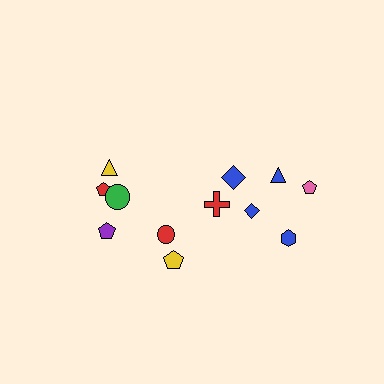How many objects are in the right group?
There are 5 objects.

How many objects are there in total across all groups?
There are 12 objects.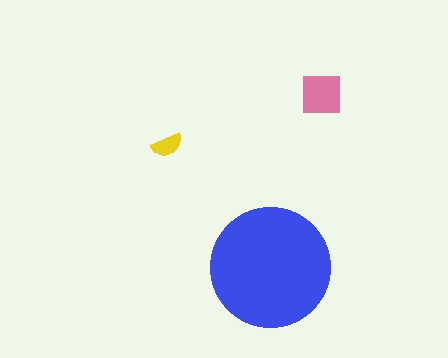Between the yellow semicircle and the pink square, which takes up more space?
The pink square.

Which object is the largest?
The blue circle.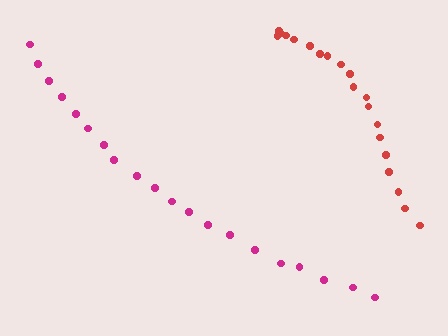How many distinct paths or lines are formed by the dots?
There are 2 distinct paths.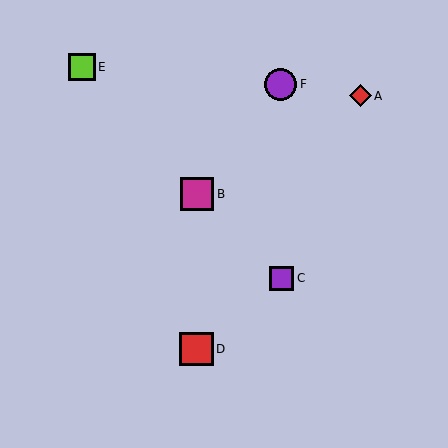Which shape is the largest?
The red square (labeled D) is the largest.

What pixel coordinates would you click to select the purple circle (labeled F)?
Click at (281, 84) to select the purple circle F.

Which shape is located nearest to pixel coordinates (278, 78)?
The purple circle (labeled F) at (281, 84) is nearest to that location.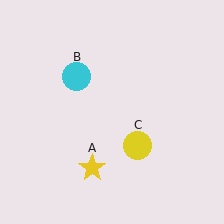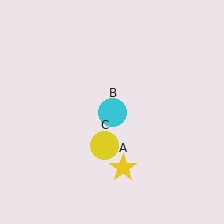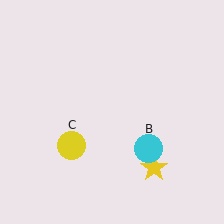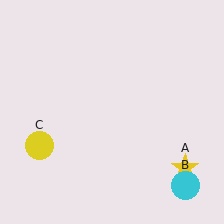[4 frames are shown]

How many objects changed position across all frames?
3 objects changed position: yellow star (object A), cyan circle (object B), yellow circle (object C).